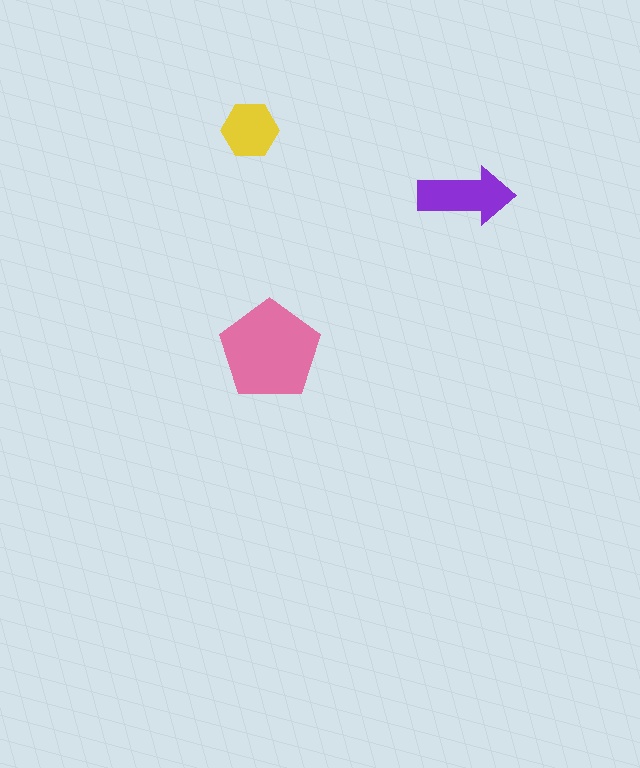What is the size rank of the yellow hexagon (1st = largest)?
3rd.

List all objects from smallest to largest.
The yellow hexagon, the purple arrow, the pink pentagon.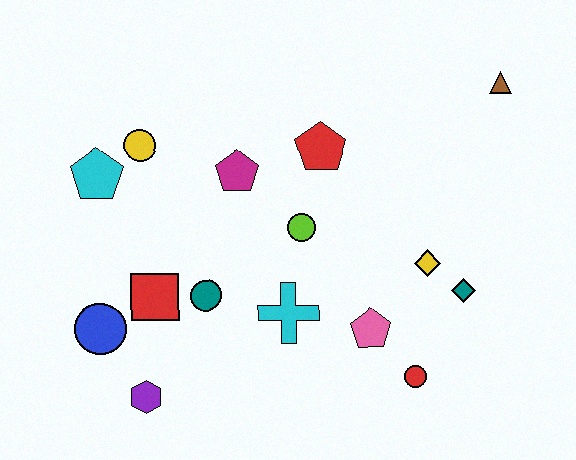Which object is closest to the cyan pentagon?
The yellow circle is closest to the cyan pentagon.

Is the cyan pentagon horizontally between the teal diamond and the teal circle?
No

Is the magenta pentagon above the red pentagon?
No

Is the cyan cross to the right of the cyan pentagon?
Yes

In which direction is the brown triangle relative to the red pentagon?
The brown triangle is to the right of the red pentagon.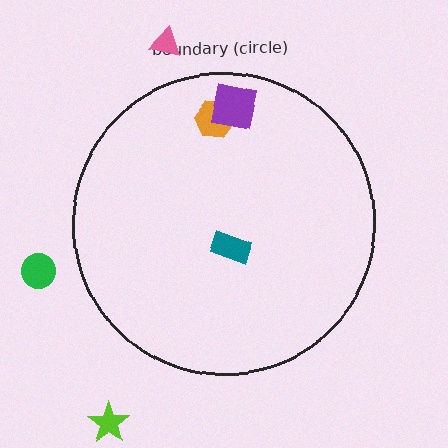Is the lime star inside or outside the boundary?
Outside.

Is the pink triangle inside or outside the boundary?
Outside.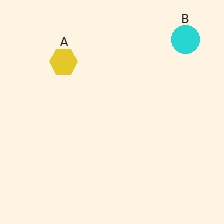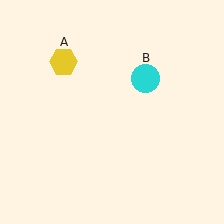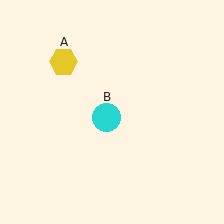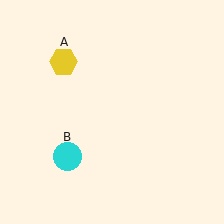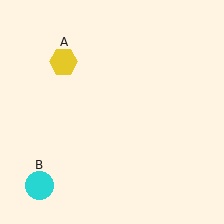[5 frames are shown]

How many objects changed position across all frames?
1 object changed position: cyan circle (object B).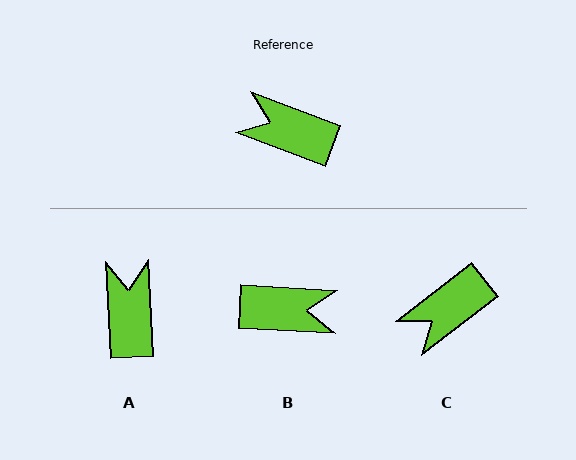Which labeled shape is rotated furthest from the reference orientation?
B, about 163 degrees away.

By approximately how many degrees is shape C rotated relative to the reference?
Approximately 58 degrees counter-clockwise.